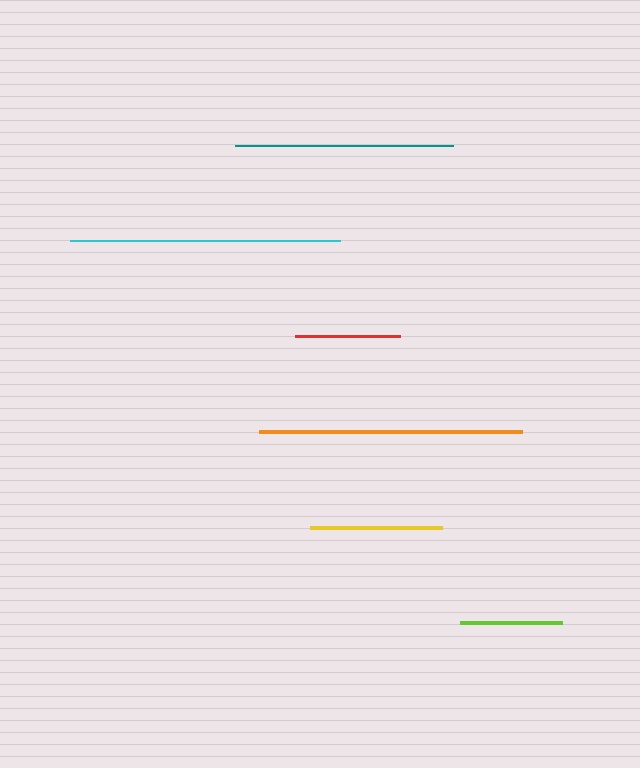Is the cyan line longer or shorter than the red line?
The cyan line is longer than the red line.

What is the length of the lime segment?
The lime segment is approximately 102 pixels long.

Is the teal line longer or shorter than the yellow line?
The teal line is longer than the yellow line.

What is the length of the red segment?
The red segment is approximately 104 pixels long.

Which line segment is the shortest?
The lime line is the shortest at approximately 102 pixels.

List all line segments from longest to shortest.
From longest to shortest: cyan, orange, teal, yellow, red, lime.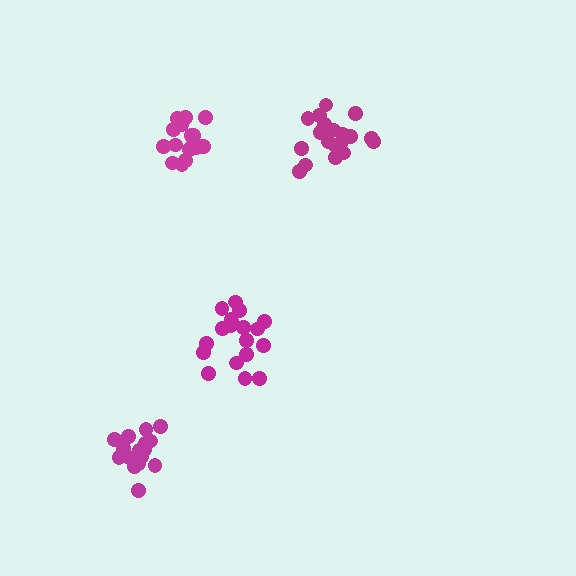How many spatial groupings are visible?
There are 4 spatial groupings.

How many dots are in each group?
Group 1: 19 dots, Group 2: 17 dots, Group 3: 20 dots, Group 4: 18 dots (74 total).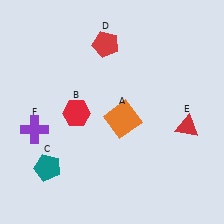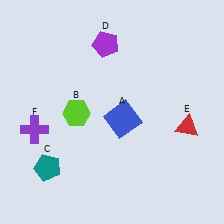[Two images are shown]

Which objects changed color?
A changed from orange to blue. B changed from red to lime. D changed from red to purple.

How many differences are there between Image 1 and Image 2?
There are 3 differences between the two images.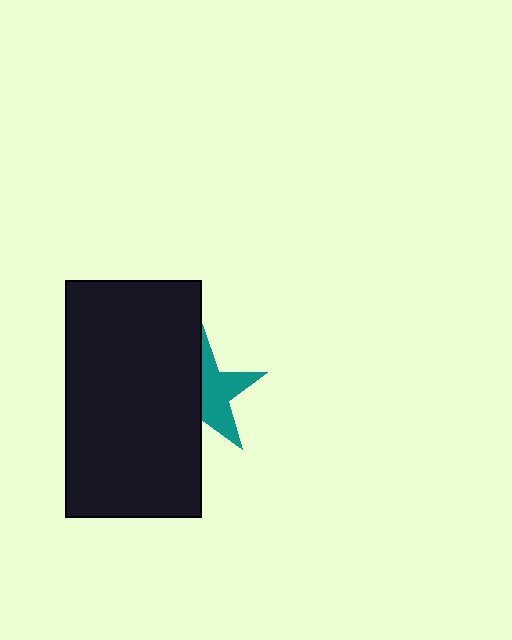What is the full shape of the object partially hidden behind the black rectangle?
The partially hidden object is a teal star.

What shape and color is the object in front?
The object in front is a black rectangle.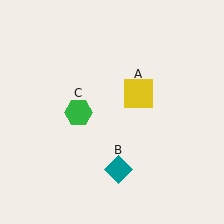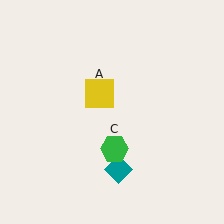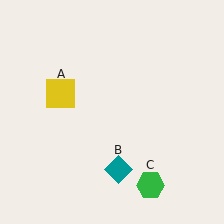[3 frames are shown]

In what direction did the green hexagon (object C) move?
The green hexagon (object C) moved down and to the right.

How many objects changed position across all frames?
2 objects changed position: yellow square (object A), green hexagon (object C).